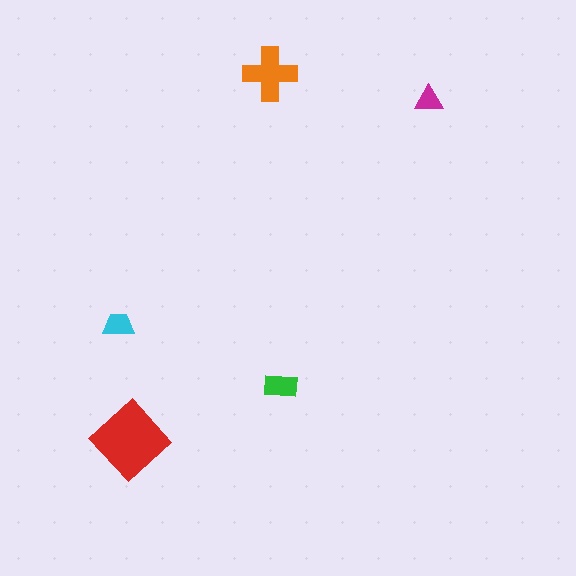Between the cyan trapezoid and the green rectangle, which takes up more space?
The green rectangle.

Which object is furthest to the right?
The magenta triangle is rightmost.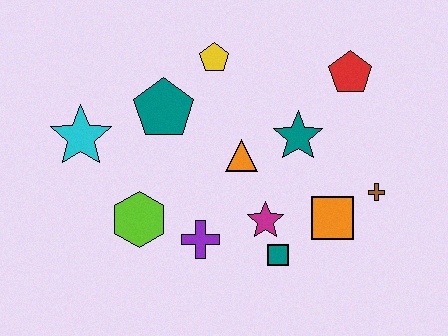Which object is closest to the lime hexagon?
The purple cross is closest to the lime hexagon.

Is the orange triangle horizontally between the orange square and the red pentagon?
No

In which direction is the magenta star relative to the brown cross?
The magenta star is to the left of the brown cross.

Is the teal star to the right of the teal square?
Yes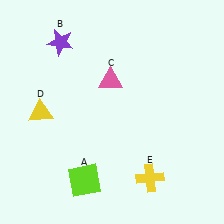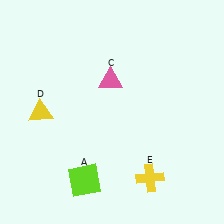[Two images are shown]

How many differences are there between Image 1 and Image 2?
There is 1 difference between the two images.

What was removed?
The purple star (B) was removed in Image 2.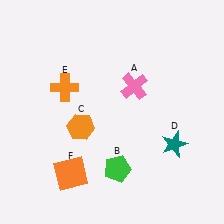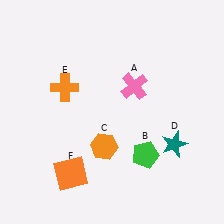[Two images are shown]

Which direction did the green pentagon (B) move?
The green pentagon (B) moved right.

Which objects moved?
The objects that moved are: the green pentagon (B), the orange hexagon (C).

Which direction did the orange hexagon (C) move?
The orange hexagon (C) moved right.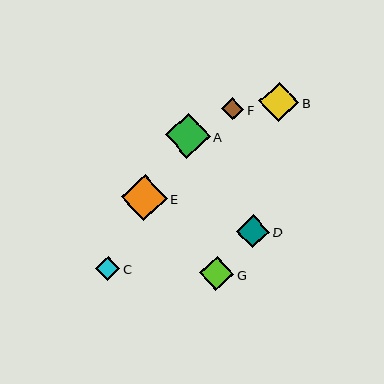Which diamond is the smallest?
Diamond F is the smallest with a size of approximately 23 pixels.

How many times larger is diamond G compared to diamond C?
Diamond G is approximately 1.4 times the size of diamond C.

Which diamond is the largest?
Diamond E is the largest with a size of approximately 46 pixels.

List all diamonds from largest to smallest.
From largest to smallest: E, A, B, G, D, C, F.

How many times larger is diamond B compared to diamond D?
Diamond B is approximately 1.2 times the size of diamond D.